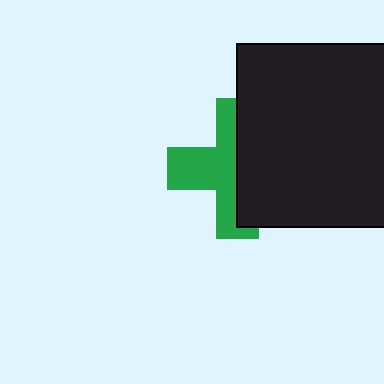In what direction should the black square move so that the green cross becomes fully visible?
The black square should move right. That is the shortest direction to clear the overlap and leave the green cross fully visible.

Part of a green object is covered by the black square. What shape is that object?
It is a cross.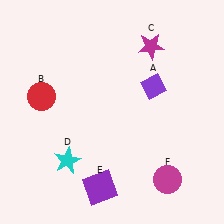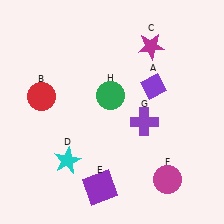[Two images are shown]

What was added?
A purple cross (G), a green circle (H) were added in Image 2.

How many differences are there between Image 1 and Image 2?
There are 2 differences between the two images.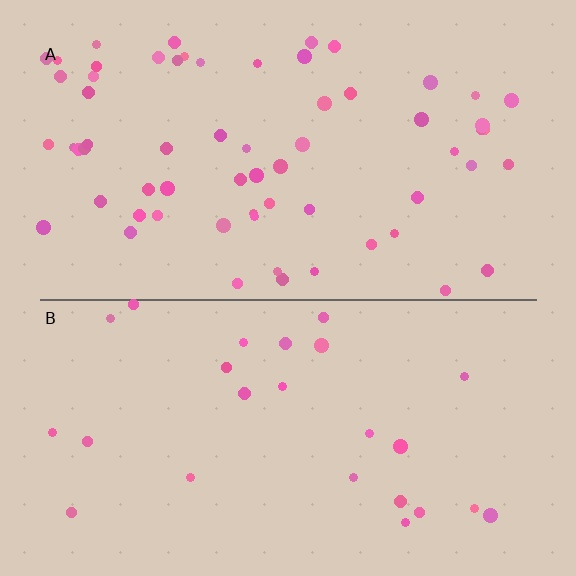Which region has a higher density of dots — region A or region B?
A (the top).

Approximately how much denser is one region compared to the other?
Approximately 2.5× — region A over region B.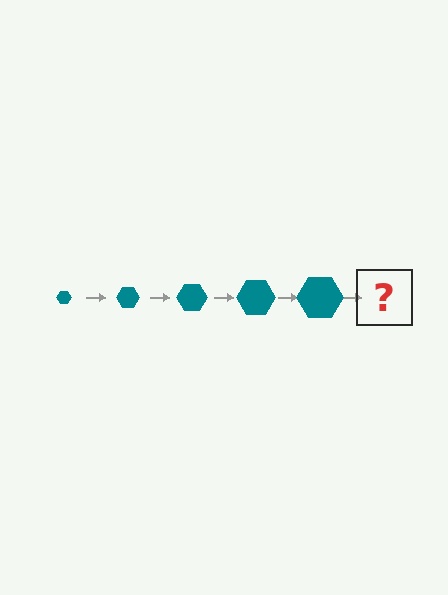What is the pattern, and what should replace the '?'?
The pattern is that the hexagon gets progressively larger each step. The '?' should be a teal hexagon, larger than the previous one.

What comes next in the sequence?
The next element should be a teal hexagon, larger than the previous one.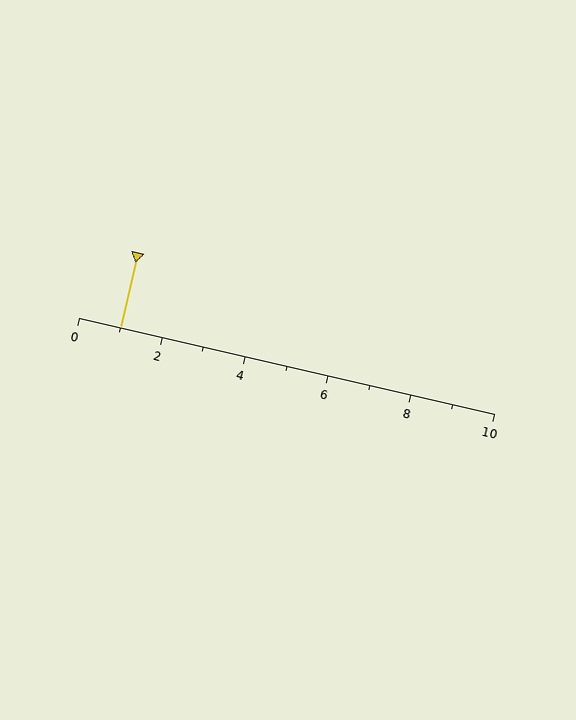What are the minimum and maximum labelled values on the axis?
The axis runs from 0 to 10.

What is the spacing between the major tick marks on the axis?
The major ticks are spaced 2 apart.